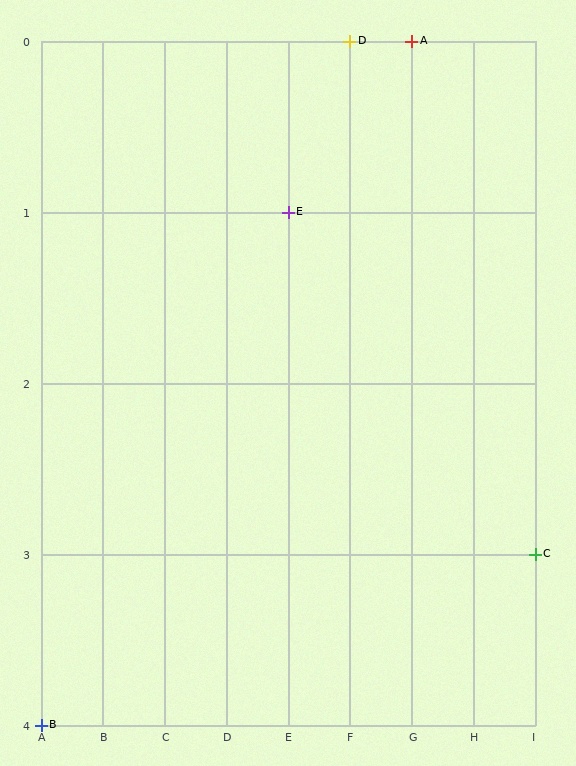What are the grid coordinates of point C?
Point C is at grid coordinates (I, 3).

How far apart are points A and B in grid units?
Points A and B are 6 columns and 4 rows apart (about 7.2 grid units diagonally).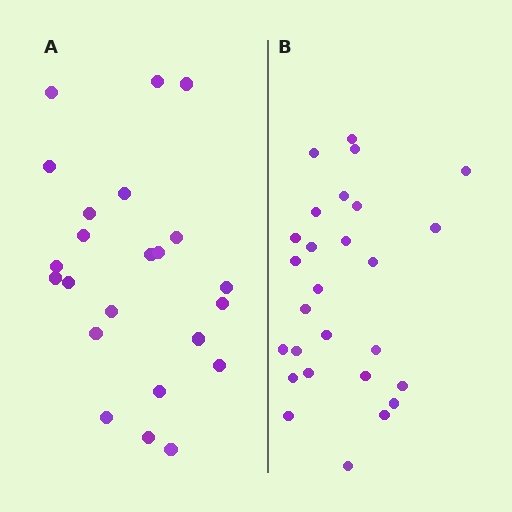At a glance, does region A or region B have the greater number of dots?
Region B (the right region) has more dots.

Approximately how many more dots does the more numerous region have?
Region B has about 4 more dots than region A.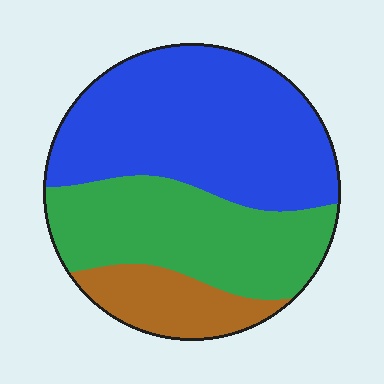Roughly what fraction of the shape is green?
Green covers about 35% of the shape.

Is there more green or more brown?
Green.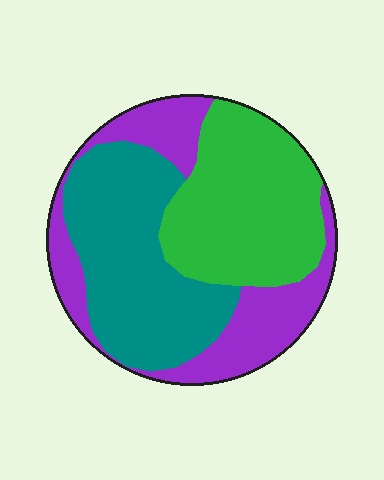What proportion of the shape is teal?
Teal covers around 35% of the shape.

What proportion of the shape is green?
Green covers roughly 35% of the shape.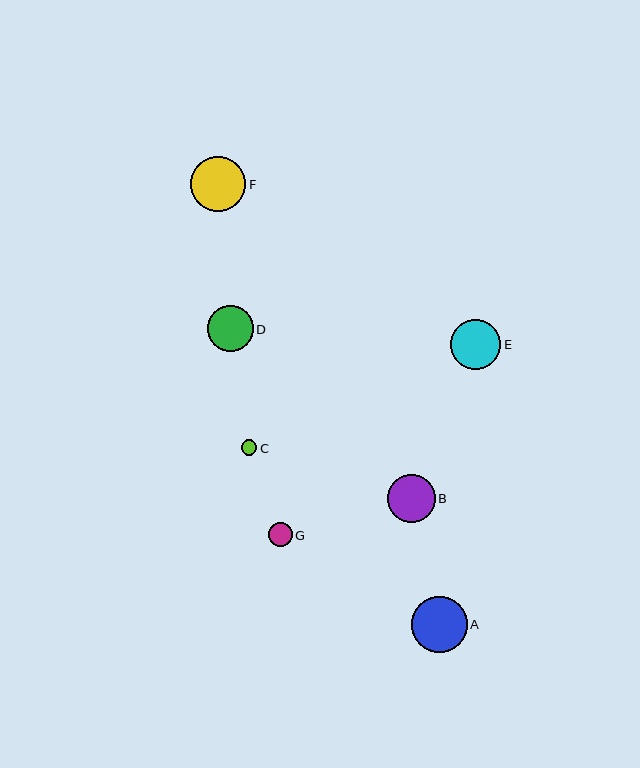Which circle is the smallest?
Circle C is the smallest with a size of approximately 15 pixels.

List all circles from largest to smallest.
From largest to smallest: A, F, E, B, D, G, C.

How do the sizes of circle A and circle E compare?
Circle A and circle E are approximately the same size.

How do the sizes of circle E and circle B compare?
Circle E and circle B are approximately the same size.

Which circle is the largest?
Circle A is the largest with a size of approximately 55 pixels.